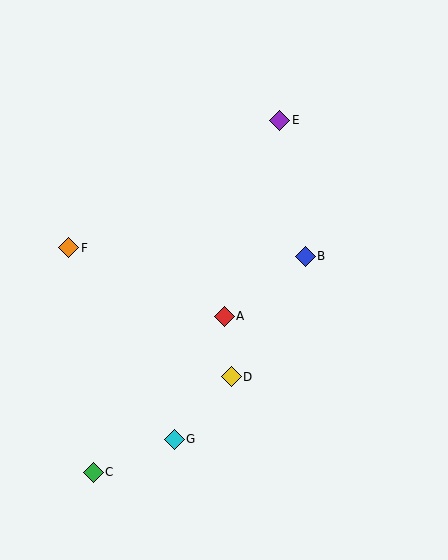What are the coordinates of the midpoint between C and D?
The midpoint between C and D is at (162, 425).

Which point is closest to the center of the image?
Point A at (224, 316) is closest to the center.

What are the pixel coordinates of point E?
Point E is at (280, 120).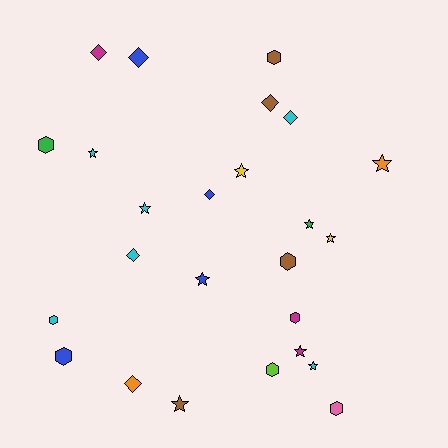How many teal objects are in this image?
There are no teal objects.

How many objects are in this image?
There are 25 objects.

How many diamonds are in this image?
There are 7 diamonds.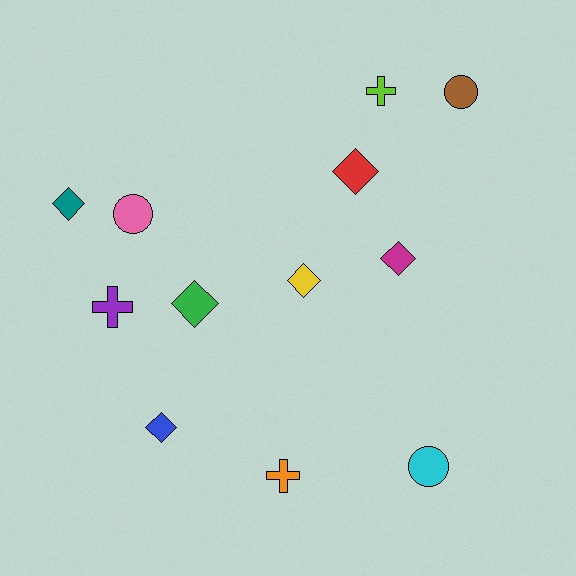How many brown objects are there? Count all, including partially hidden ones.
There is 1 brown object.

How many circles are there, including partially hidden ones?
There are 3 circles.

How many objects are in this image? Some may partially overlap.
There are 12 objects.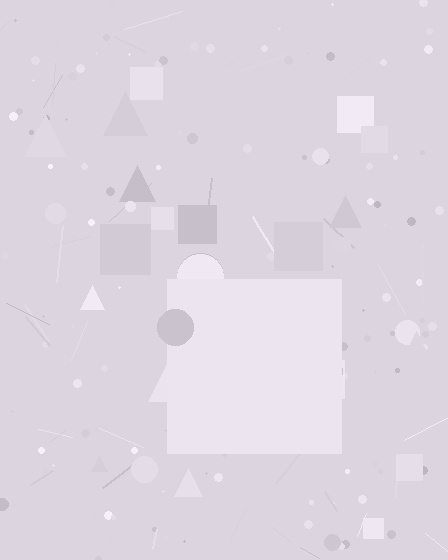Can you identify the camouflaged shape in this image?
The camouflaged shape is a square.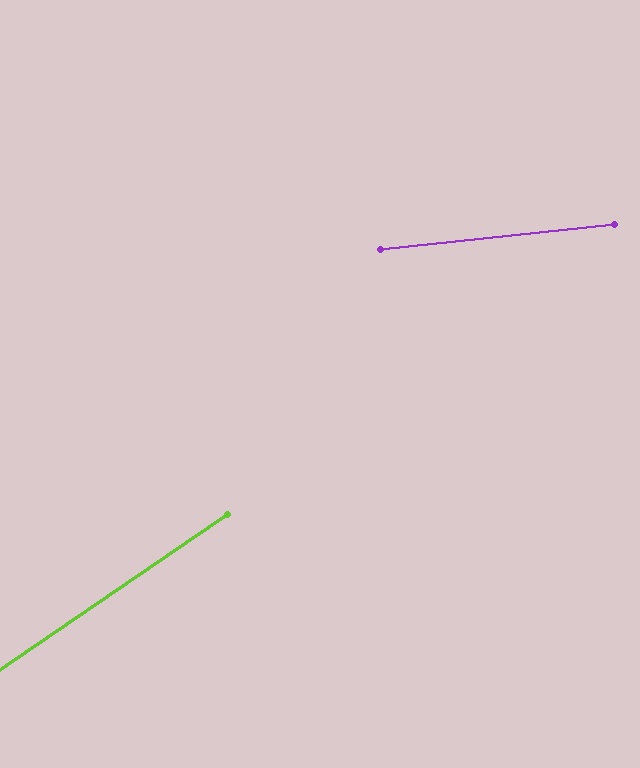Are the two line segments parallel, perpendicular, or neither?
Neither parallel nor perpendicular — they differ by about 28°.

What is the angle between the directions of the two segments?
Approximately 28 degrees.